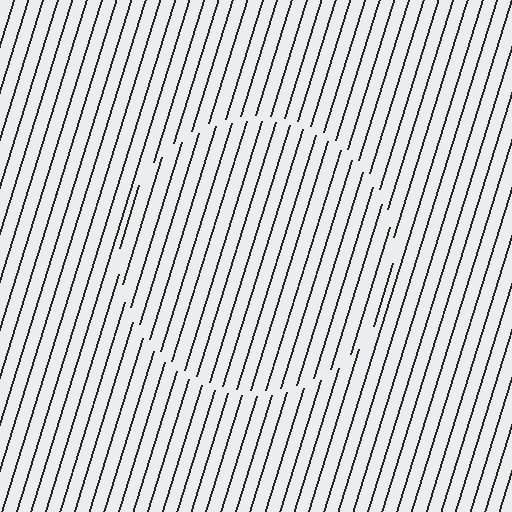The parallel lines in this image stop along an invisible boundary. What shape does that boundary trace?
An illusory circle. The interior of the shape contains the same grating, shifted by half a period — the contour is defined by the phase discontinuity where line-ends from the inner and outer gratings abut.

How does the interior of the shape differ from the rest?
The interior of the shape contains the same grating, shifted by half a period — the contour is defined by the phase discontinuity where line-ends from the inner and outer gratings abut.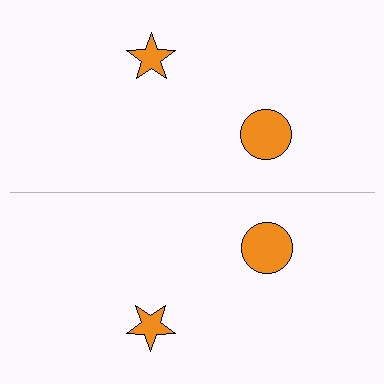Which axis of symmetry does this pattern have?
The pattern has a horizontal axis of symmetry running through the center of the image.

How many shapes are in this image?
There are 4 shapes in this image.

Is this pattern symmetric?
Yes, this pattern has bilateral (reflection) symmetry.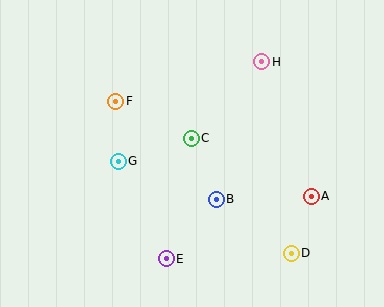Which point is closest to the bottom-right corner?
Point D is closest to the bottom-right corner.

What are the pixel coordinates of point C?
Point C is at (191, 138).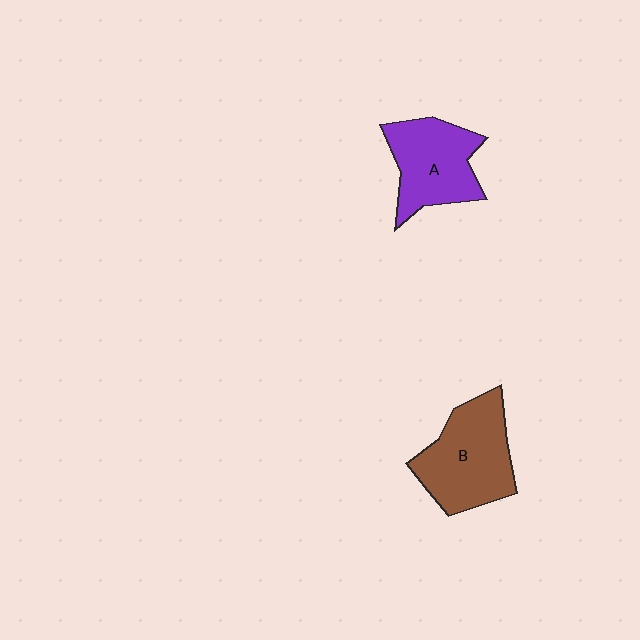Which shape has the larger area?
Shape B (brown).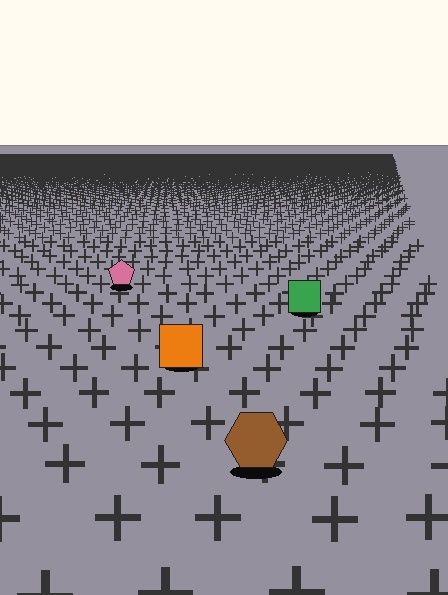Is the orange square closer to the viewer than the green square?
Yes. The orange square is closer — you can tell from the texture gradient: the ground texture is coarser near it.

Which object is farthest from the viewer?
The pink pentagon is farthest from the viewer. It appears smaller and the ground texture around it is denser.